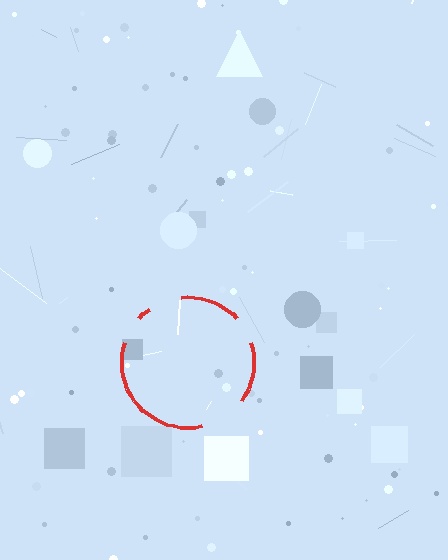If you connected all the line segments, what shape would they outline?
They would outline a circle.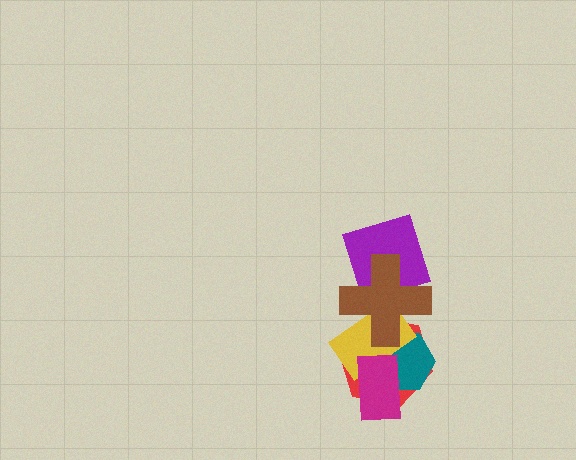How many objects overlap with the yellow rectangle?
4 objects overlap with the yellow rectangle.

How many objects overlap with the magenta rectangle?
3 objects overlap with the magenta rectangle.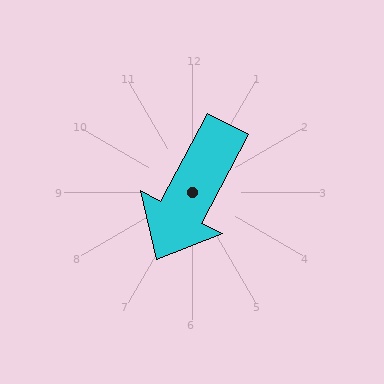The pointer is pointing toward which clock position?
Roughly 7 o'clock.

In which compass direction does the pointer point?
Southwest.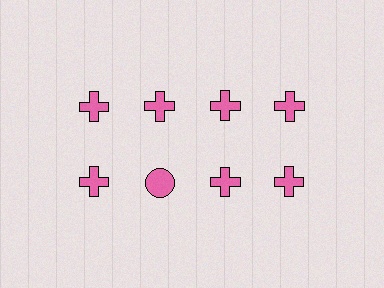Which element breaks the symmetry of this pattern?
The pink circle in the second row, second from left column breaks the symmetry. All other shapes are pink crosses.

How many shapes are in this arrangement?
There are 8 shapes arranged in a grid pattern.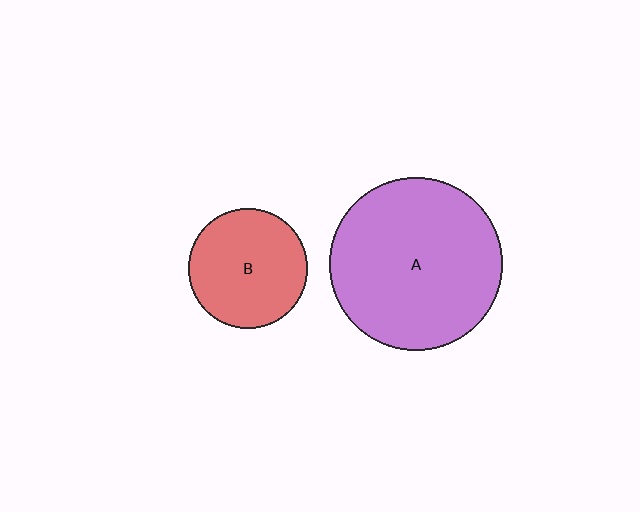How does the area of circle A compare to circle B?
Approximately 2.1 times.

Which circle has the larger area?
Circle A (purple).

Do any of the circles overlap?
No, none of the circles overlap.